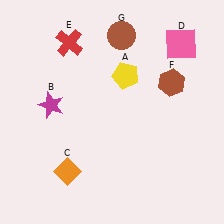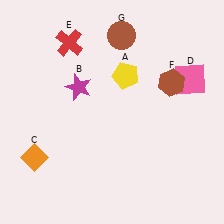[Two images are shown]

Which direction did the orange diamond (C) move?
The orange diamond (C) moved left.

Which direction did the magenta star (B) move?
The magenta star (B) moved right.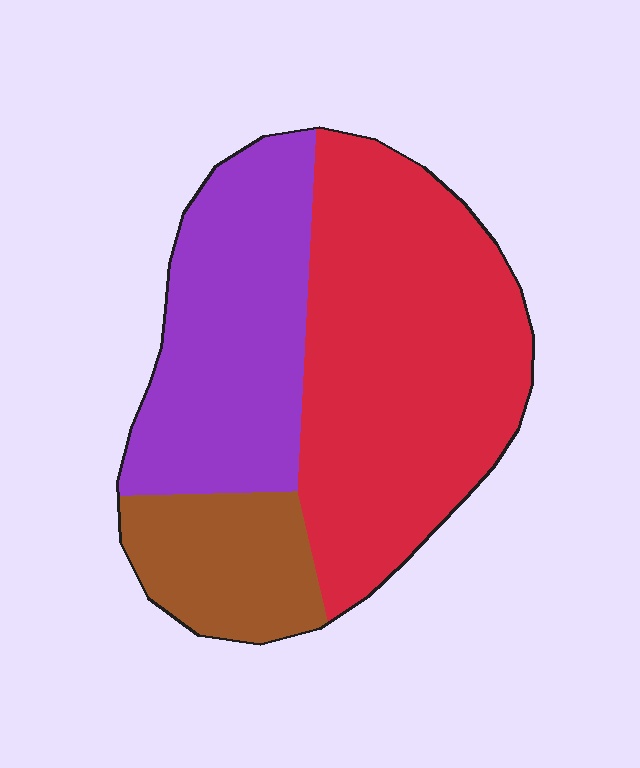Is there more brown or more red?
Red.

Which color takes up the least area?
Brown, at roughly 15%.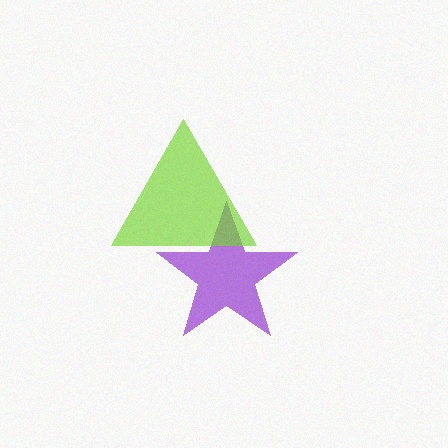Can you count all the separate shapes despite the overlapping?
Yes, there are 2 separate shapes.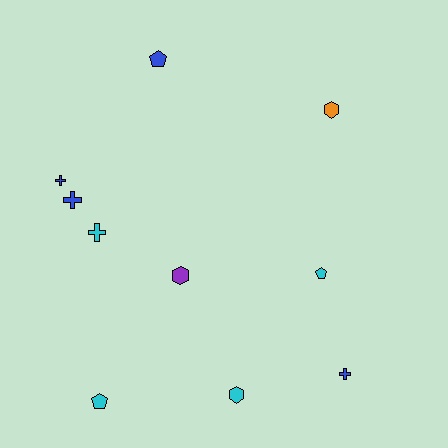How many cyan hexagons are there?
There is 1 cyan hexagon.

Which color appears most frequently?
Cyan, with 4 objects.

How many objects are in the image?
There are 10 objects.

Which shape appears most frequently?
Cross, with 4 objects.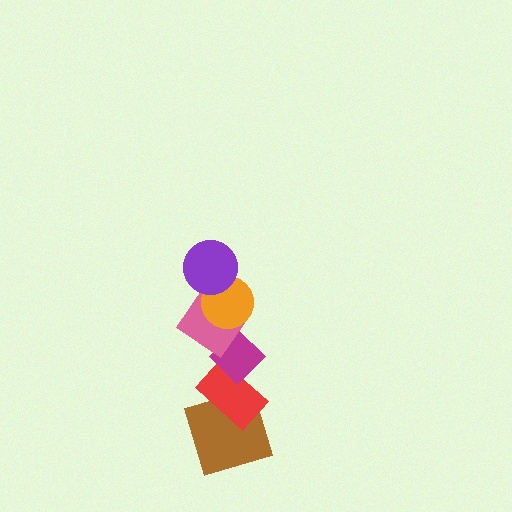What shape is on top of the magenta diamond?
The pink diamond is on top of the magenta diamond.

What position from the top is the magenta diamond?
The magenta diamond is 4th from the top.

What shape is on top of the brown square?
The red rectangle is on top of the brown square.